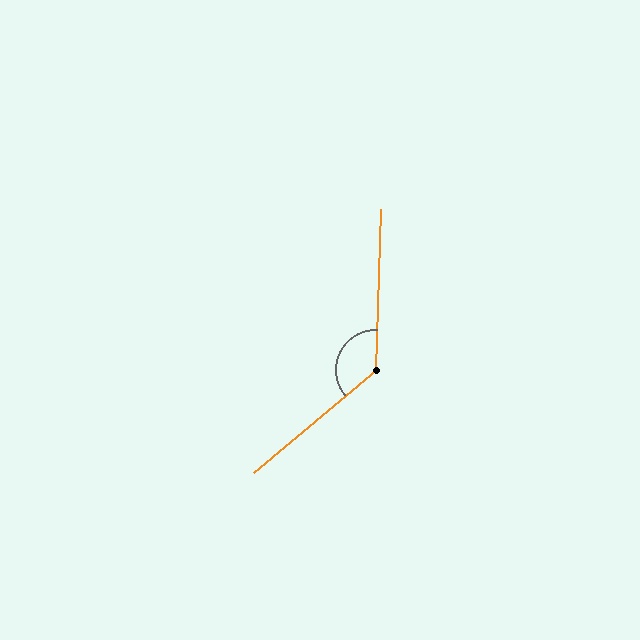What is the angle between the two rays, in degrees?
Approximately 132 degrees.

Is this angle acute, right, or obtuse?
It is obtuse.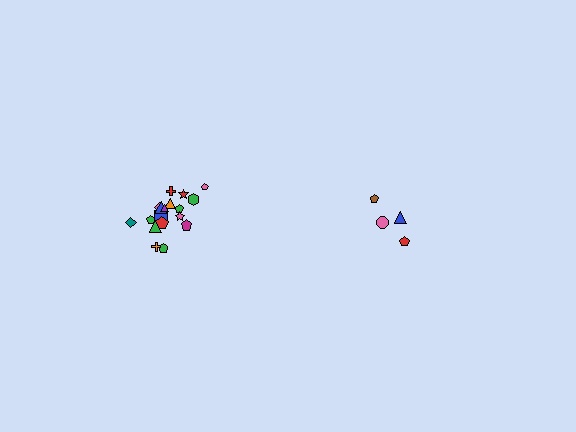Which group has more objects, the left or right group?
The left group.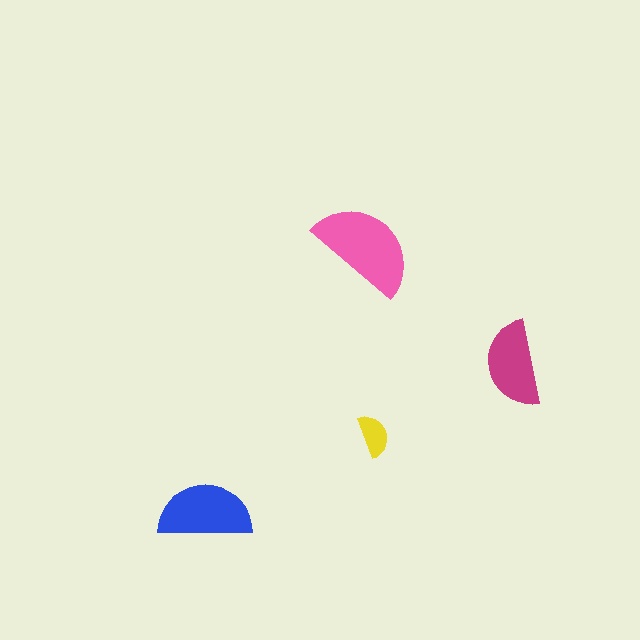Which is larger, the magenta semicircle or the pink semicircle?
The pink one.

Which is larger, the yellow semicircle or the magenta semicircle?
The magenta one.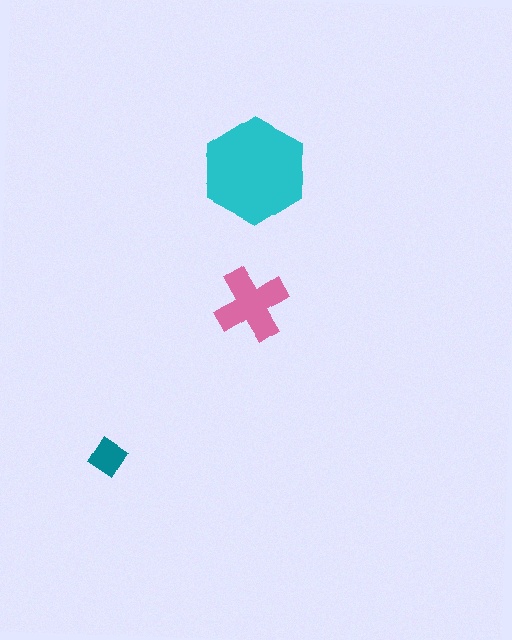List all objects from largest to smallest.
The cyan hexagon, the pink cross, the teal diamond.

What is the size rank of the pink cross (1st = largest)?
2nd.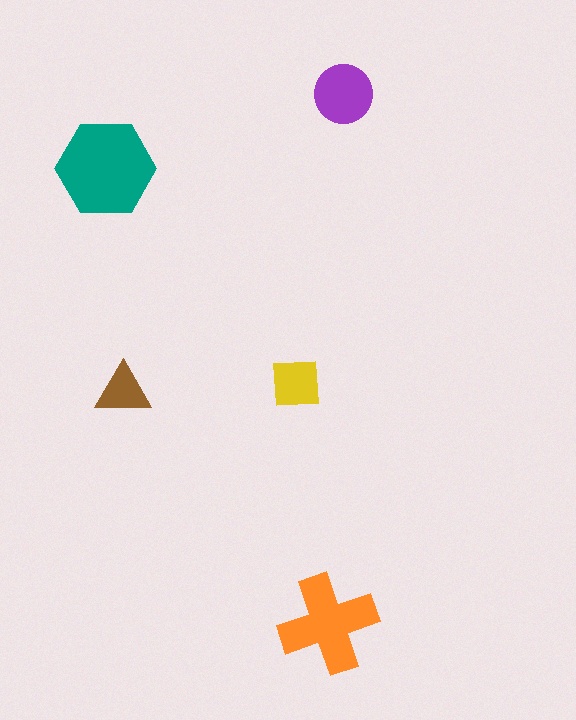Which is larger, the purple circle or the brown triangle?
The purple circle.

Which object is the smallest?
The brown triangle.